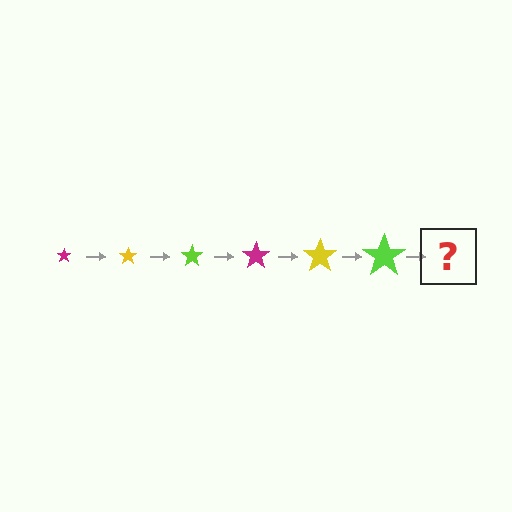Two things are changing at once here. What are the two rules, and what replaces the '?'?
The two rules are that the star grows larger each step and the color cycles through magenta, yellow, and lime. The '?' should be a magenta star, larger than the previous one.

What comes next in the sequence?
The next element should be a magenta star, larger than the previous one.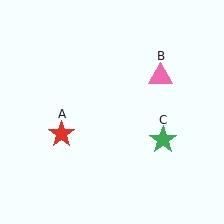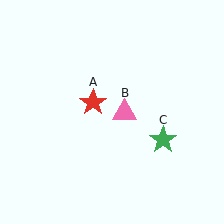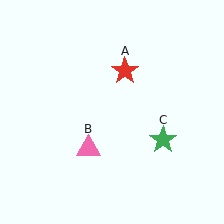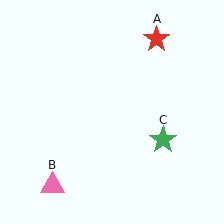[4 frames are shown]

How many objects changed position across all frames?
2 objects changed position: red star (object A), pink triangle (object B).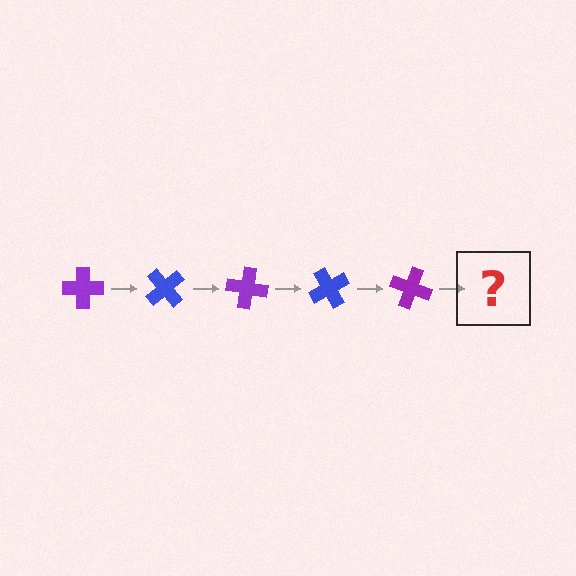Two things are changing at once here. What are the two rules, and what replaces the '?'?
The two rules are that it rotates 50 degrees each step and the color cycles through purple and blue. The '?' should be a blue cross, rotated 250 degrees from the start.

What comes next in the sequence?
The next element should be a blue cross, rotated 250 degrees from the start.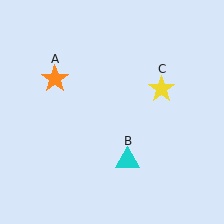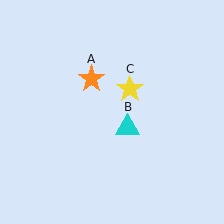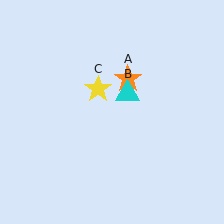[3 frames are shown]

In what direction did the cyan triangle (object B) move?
The cyan triangle (object B) moved up.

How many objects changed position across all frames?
3 objects changed position: orange star (object A), cyan triangle (object B), yellow star (object C).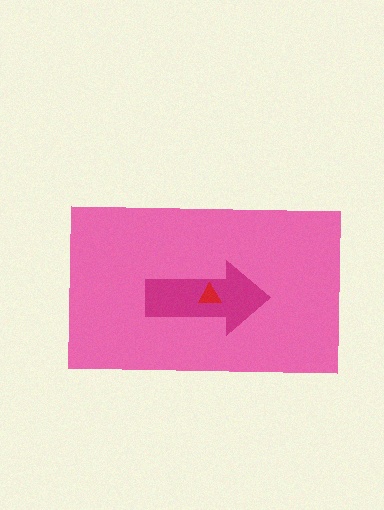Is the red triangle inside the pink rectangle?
Yes.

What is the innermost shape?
The red triangle.